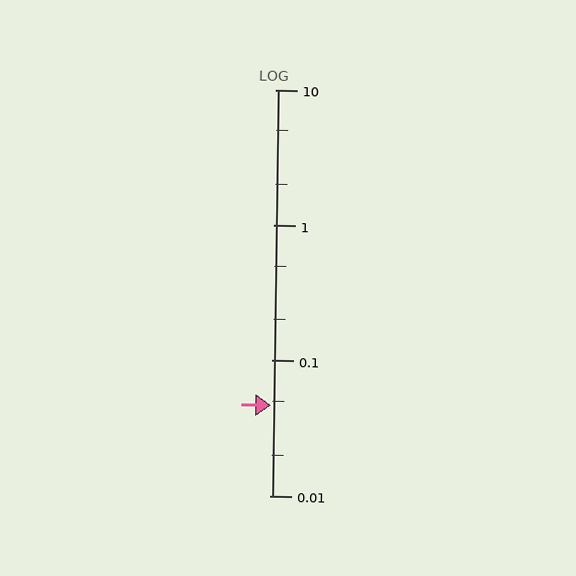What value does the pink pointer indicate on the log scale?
The pointer indicates approximately 0.047.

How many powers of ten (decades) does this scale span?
The scale spans 3 decades, from 0.01 to 10.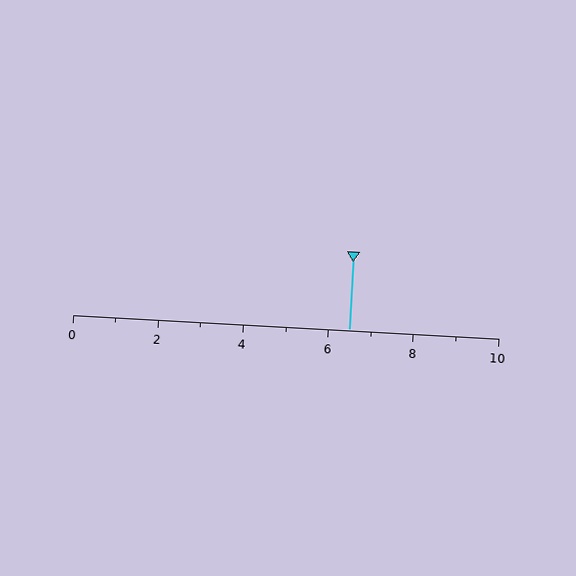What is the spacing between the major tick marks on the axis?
The major ticks are spaced 2 apart.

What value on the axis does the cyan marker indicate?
The marker indicates approximately 6.5.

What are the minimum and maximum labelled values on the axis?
The axis runs from 0 to 10.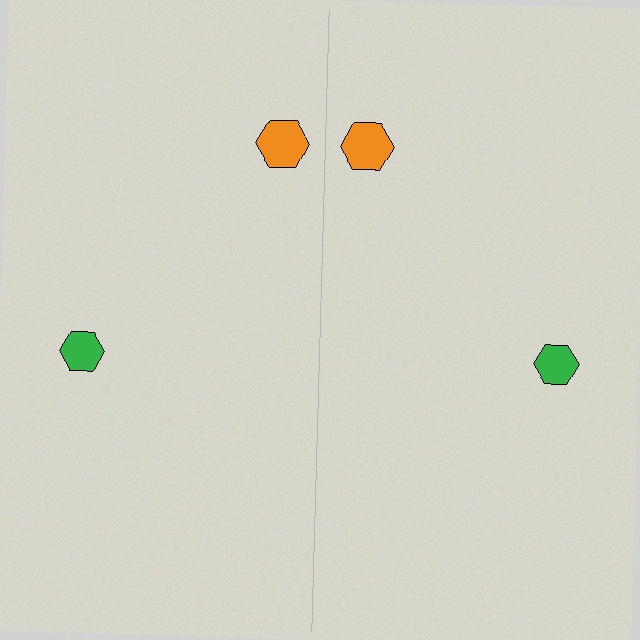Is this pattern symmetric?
Yes, this pattern has bilateral (reflection) symmetry.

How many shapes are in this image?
There are 4 shapes in this image.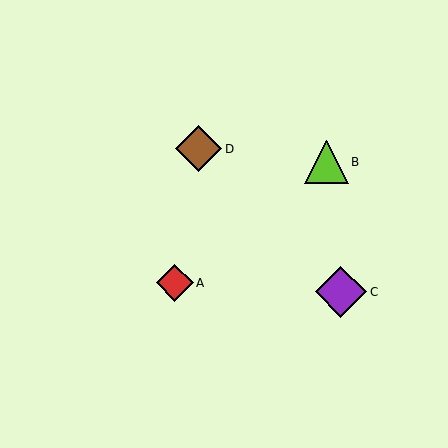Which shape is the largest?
The purple diamond (labeled C) is the largest.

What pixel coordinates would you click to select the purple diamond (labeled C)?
Click at (341, 292) to select the purple diamond C.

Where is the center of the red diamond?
The center of the red diamond is at (175, 283).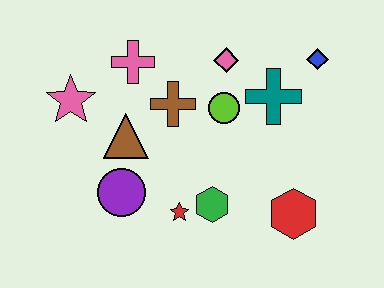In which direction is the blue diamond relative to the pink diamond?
The blue diamond is to the right of the pink diamond.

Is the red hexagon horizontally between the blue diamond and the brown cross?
Yes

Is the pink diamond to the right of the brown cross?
Yes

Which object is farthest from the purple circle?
The blue diamond is farthest from the purple circle.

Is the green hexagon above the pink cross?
No